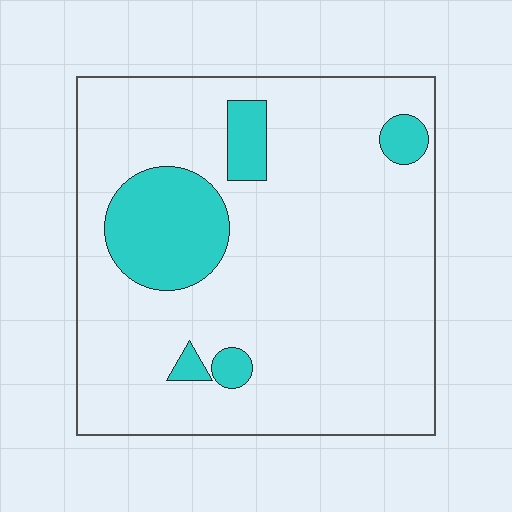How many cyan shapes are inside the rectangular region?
5.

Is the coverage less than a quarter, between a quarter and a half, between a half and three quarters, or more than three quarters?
Less than a quarter.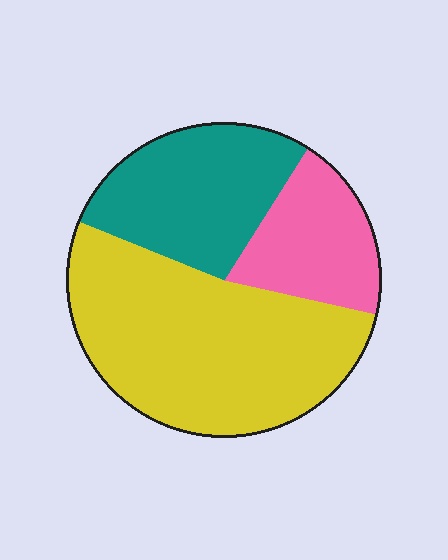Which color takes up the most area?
Yellow, at roughly 50%.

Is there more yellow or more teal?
Yellow.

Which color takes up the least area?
Pink, at roughly 20%.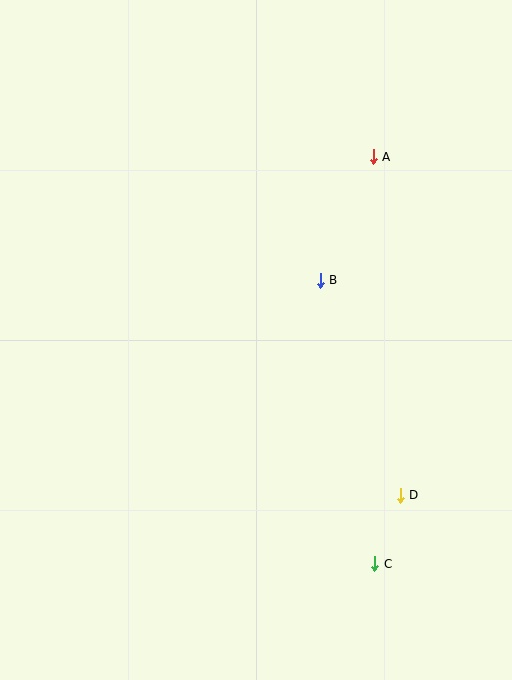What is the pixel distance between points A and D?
The distance between A and D is 339 pixels.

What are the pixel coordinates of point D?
Point D is at (400, 495).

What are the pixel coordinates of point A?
Point A is at (373, 157).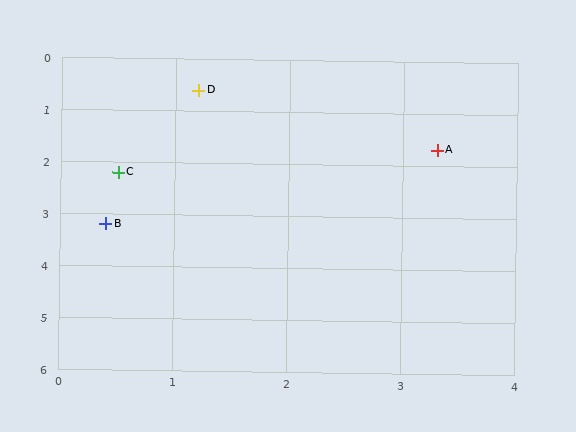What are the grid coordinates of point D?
Point D is at approximately (1.2, 0.6).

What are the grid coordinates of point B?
Point B is at approximately (0.4, 3.2).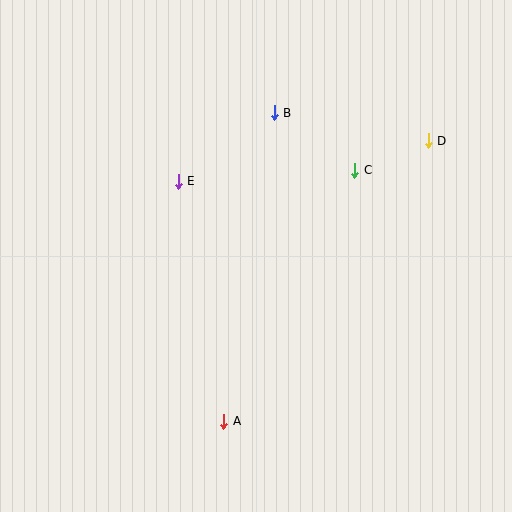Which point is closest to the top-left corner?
Point E is closest to the top-left corner.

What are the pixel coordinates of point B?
Point B is at (274, 113).